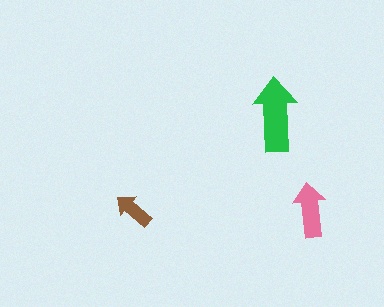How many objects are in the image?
There are 3 objects in the image.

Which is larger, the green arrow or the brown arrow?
The green one.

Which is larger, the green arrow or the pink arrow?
The green one.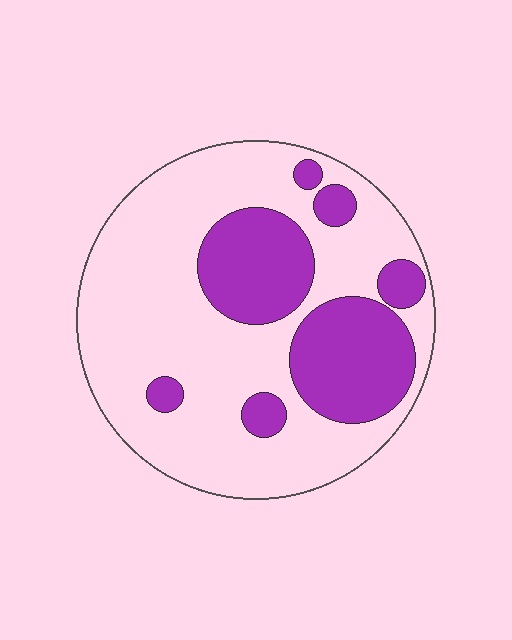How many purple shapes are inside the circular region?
7.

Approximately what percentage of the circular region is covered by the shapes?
Approximately 30%.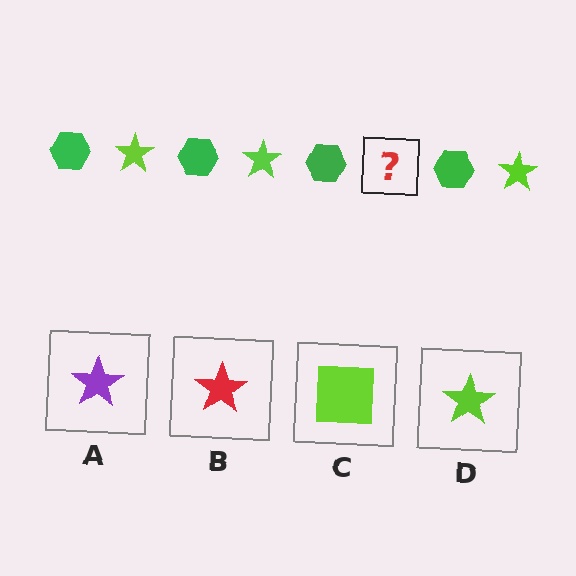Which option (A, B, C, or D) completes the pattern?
D.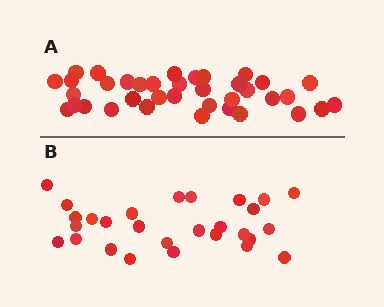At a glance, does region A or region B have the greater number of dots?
Region A (the top region) has more dots.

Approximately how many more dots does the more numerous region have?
Region A has roughly 8 or so more dots than region B.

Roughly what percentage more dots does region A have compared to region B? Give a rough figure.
About 30% more.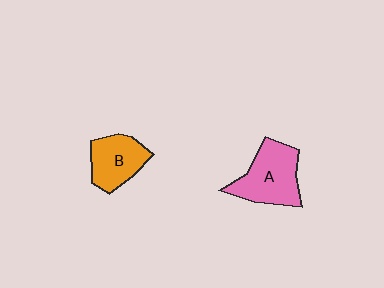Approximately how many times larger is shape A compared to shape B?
Approximately 1.3 times.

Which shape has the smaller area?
Shape B (orange).